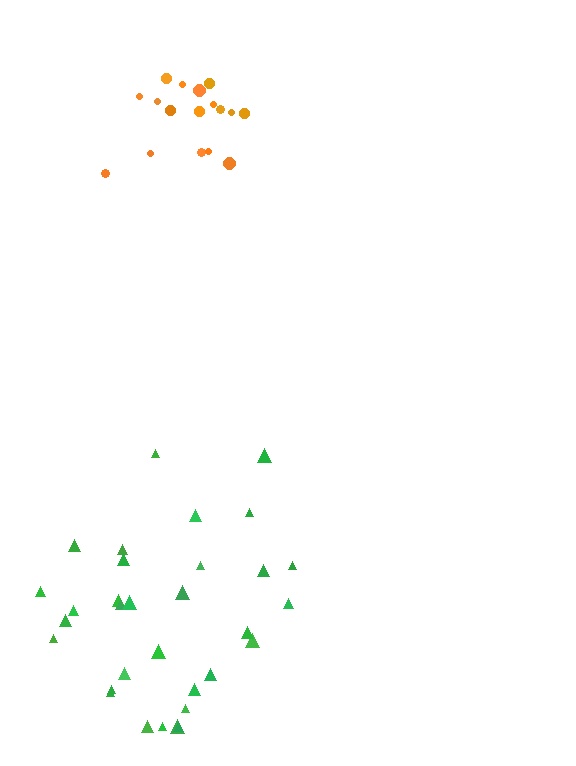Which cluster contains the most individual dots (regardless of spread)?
Green (32).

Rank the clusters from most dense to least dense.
orange, green.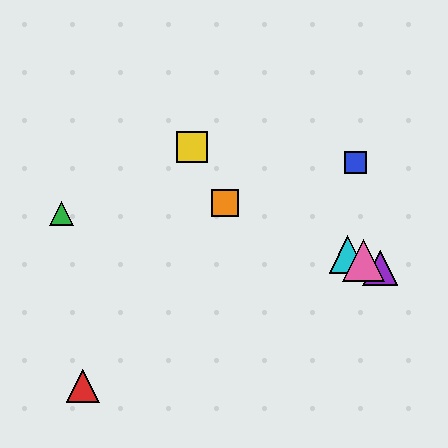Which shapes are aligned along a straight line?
The purple triangle, the orange square, the cyan triangle, the pink triangle are aligned along a straight line.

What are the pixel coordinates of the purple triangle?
The purple triangle is at (380, 268).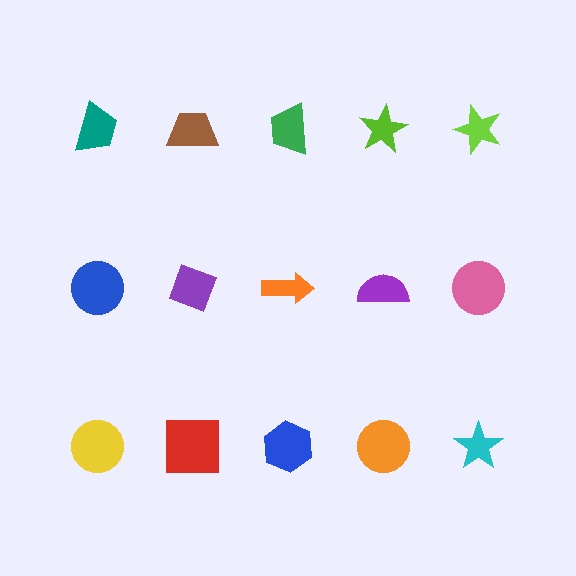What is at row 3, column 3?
A blue hexagon.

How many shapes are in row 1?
5 shapes.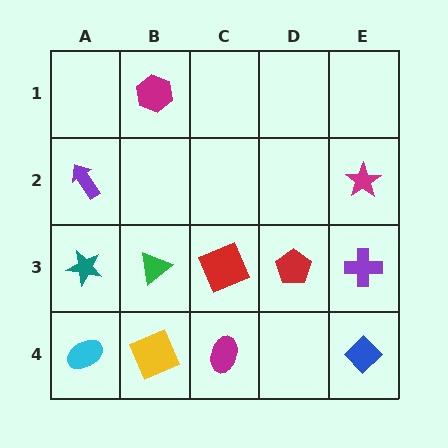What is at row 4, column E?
A blue diamond.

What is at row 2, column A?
A purple arrow.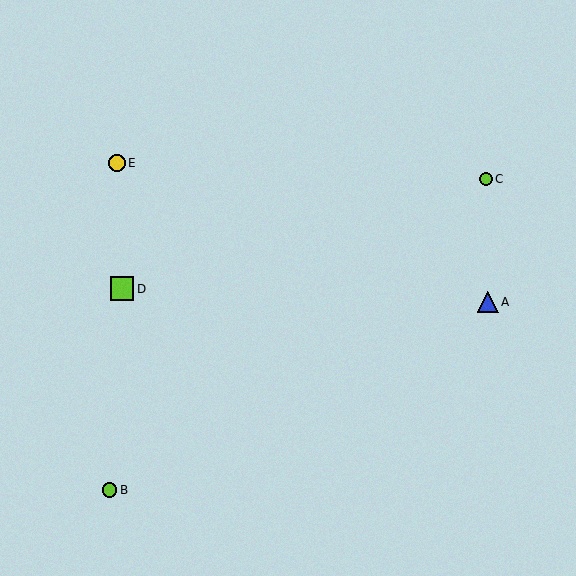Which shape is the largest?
The lime square (labeled D) is the largest.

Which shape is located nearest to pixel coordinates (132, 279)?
The lime square (labeled D) at (122, 289) is nearest to that location.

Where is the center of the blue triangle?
The center of the blue triangle is at (488, 302).